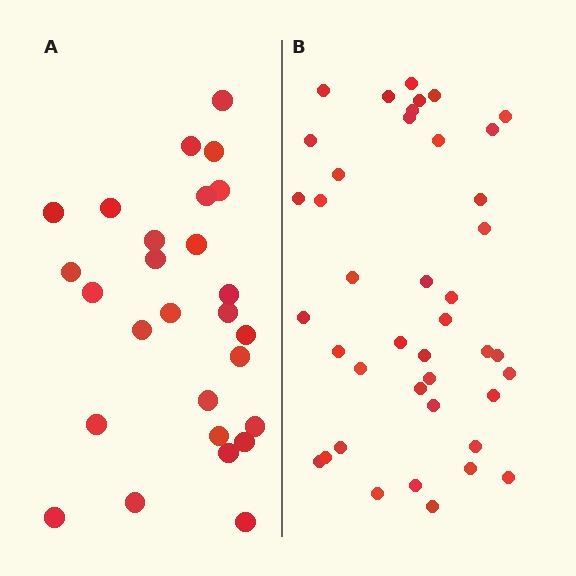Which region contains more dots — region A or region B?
Region B (the right region) has more dots.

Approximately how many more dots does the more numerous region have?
Region B has approximately 15 more dots than region A.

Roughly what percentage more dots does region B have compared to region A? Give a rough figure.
About 50% more.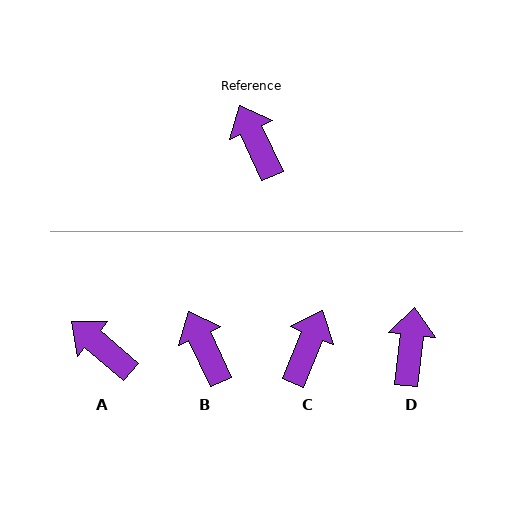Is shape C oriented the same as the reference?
No, it is off by about 47 degrees.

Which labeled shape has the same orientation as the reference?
B.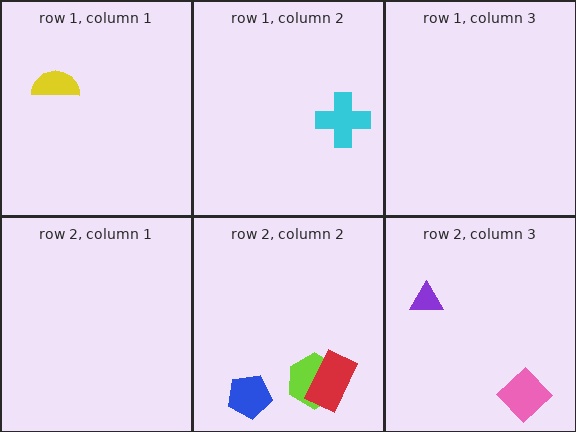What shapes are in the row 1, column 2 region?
The cyan cross.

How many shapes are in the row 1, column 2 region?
1.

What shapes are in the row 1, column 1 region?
The yellow semicircle.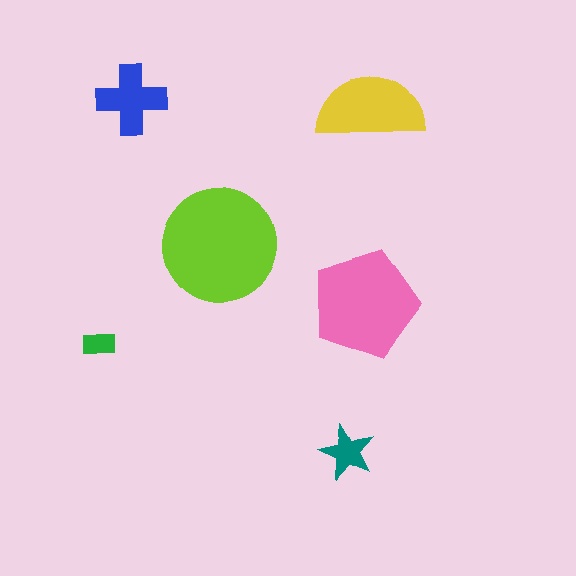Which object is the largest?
The lime circle.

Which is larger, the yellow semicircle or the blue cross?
The yellow semicircle.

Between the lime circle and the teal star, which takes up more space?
The lime circle.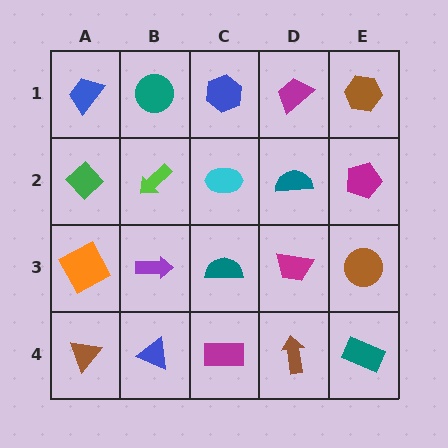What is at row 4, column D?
A brown arrow.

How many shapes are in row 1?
5 shapes.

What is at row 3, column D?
A magenta trapezoid.